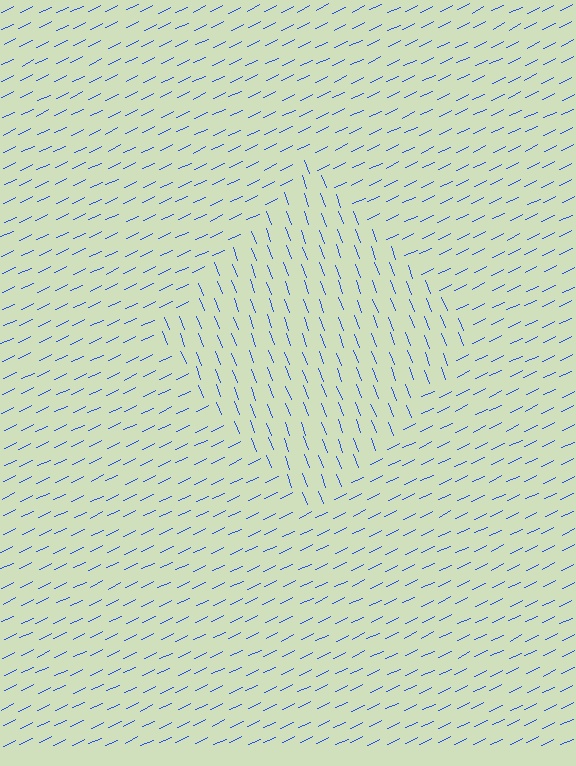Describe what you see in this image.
The image is filled with small blue line segments. A diamond region in the image has lines oriented differently from the surrounding lines, creating a visible texture boundary.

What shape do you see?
I see a diamond.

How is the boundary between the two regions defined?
The boundary is defined purely by a change in line orientation (approximately 85 degrees difference). All lines are the same color and thickness.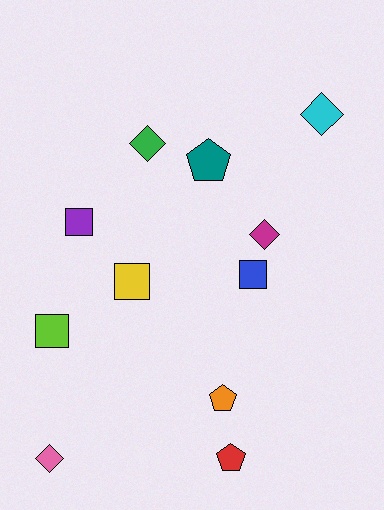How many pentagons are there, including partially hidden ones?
There are 3 pentagons.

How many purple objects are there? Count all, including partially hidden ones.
There is 1 purple object.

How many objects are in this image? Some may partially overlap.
There are 11 objects.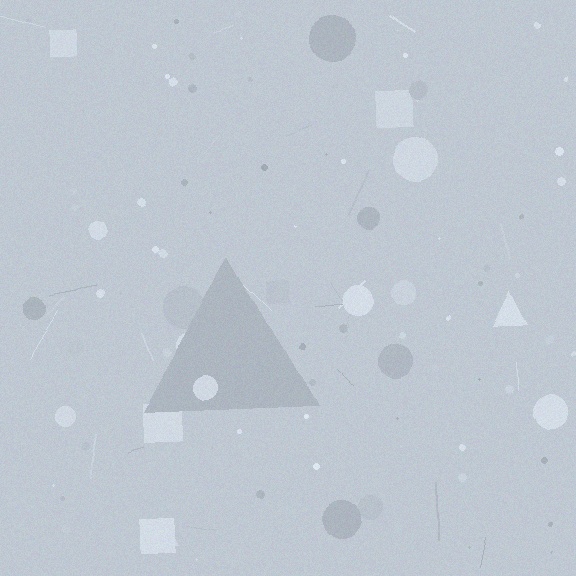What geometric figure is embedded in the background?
A triangle is embedded in the background.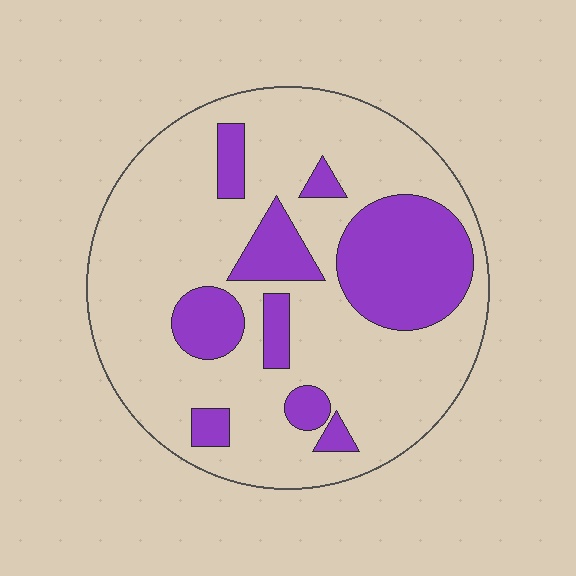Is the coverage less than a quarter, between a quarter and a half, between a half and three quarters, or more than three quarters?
Between a quarter and a half.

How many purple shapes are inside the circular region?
9.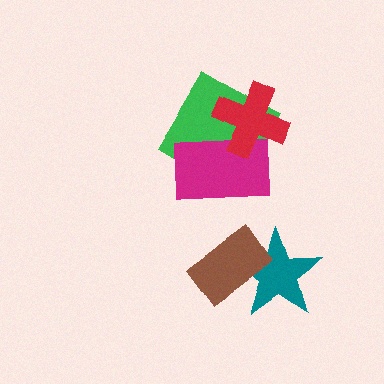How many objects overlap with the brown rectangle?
1 object overlaps with the brown rectangle.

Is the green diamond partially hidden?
Yes, it is partially covered by another shape.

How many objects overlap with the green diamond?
2 objects overlap with the green diamond.